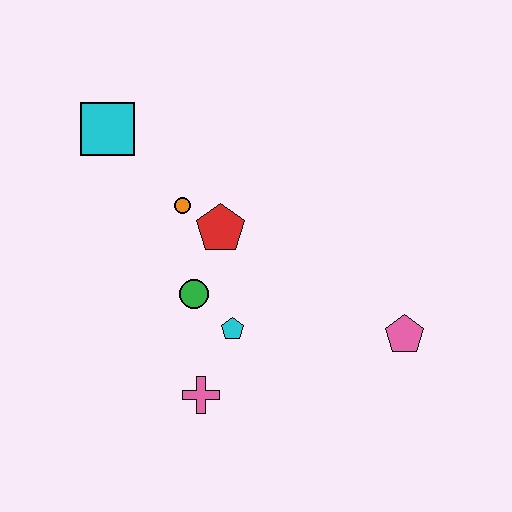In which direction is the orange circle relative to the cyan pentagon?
The orange circle is above the cyan pentagon.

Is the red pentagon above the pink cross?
Yes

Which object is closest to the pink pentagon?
The cyan pentagon is closest to the pink pentagon.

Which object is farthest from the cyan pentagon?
The cyan square is farthest from the cyan pentagon.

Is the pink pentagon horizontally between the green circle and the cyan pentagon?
No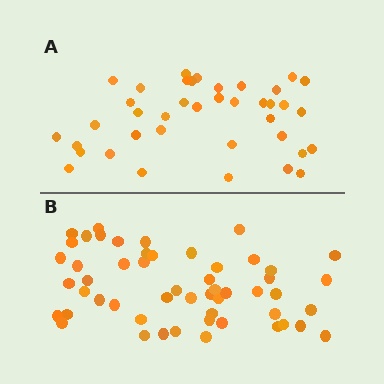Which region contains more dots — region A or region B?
Region B (the bottom region) has more dots.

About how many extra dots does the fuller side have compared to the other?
Region B has approximately 15 more dots than region A.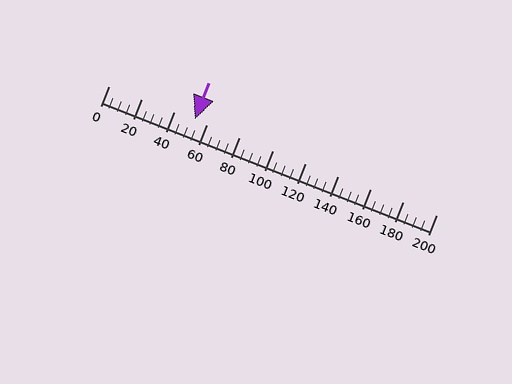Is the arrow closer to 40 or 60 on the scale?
The arrow is closer to 60.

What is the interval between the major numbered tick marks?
The major tick marks are spaced 20 units apart.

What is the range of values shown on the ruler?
The ruler shows values from 0 to 200.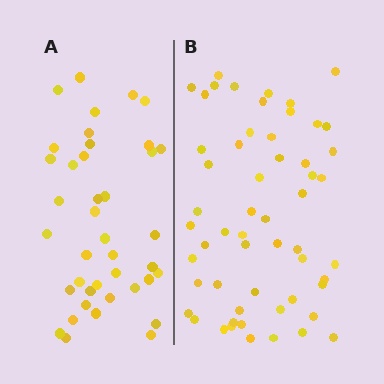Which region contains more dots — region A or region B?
Region B (the right region) has more dots.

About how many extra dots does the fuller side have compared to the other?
Region B has approximately 15 more dots than region A.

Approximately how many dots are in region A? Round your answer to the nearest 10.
About 40 dots.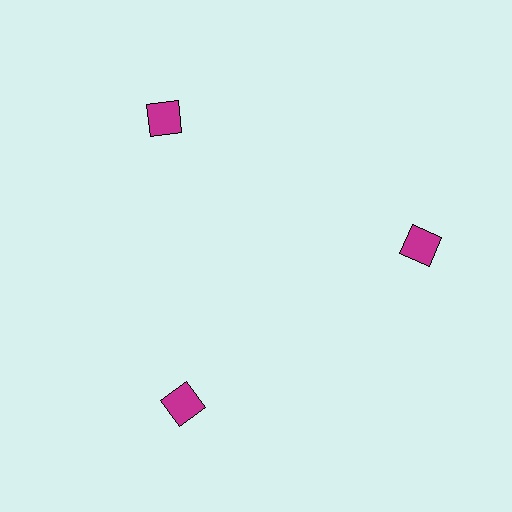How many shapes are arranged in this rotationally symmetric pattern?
There are 3 shapes, arranged in 3 groups of 1.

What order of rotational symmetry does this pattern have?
This pattern has 3-fold rotational symmetry.